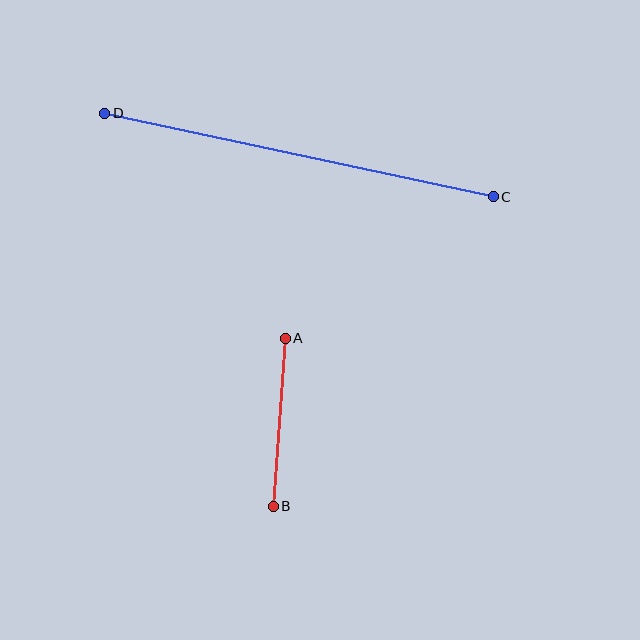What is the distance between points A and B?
The distance is approximately 169 pixels.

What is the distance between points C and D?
The distance is approximately 397 pixels.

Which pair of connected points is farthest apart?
Points C and D are farthest apart.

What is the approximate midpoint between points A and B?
The midpoint is at approximately (279, 422) pixels.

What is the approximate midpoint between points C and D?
The midpoint is at approximately (299, 155) pixels.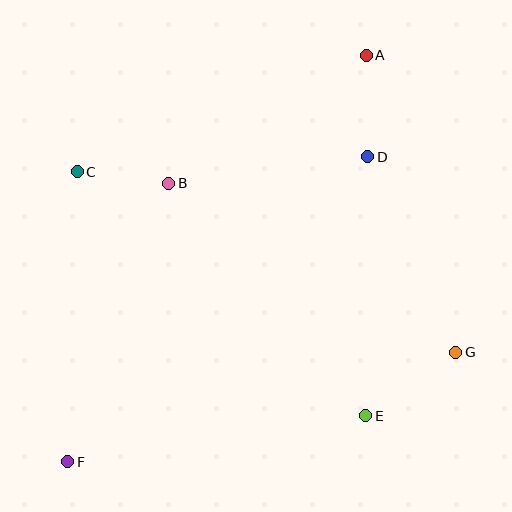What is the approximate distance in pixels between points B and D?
The distance between B and D is approximately 201 pixels.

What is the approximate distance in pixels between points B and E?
The distance between B and E is approximately 305 pixels.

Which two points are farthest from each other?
Points A and F are farthest from each other.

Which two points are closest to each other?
Points B and C are closest to each other.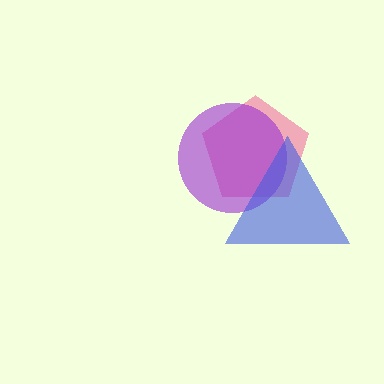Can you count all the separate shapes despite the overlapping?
Yes, there are 3 separate shapes.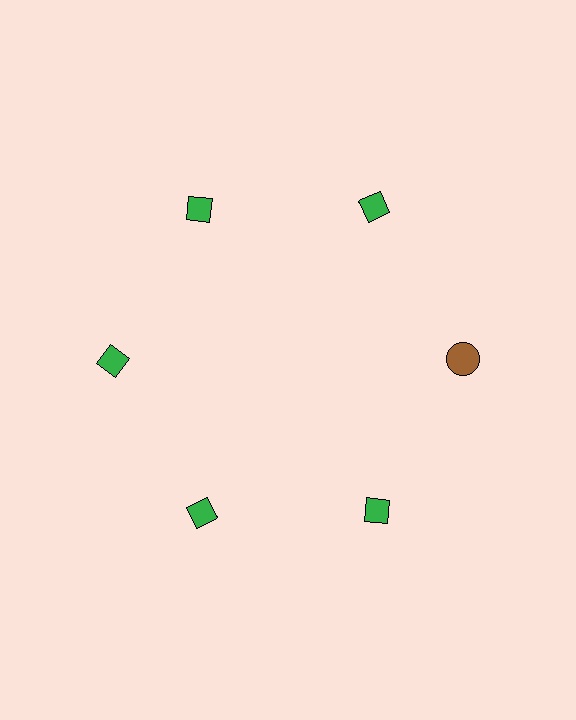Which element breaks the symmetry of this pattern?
The brown circle at roughly the 3 o'clock position breaks the symmetry. All other shapes are green diamonds.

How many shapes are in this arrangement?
There are 6 shapes arranged in a ring pattern.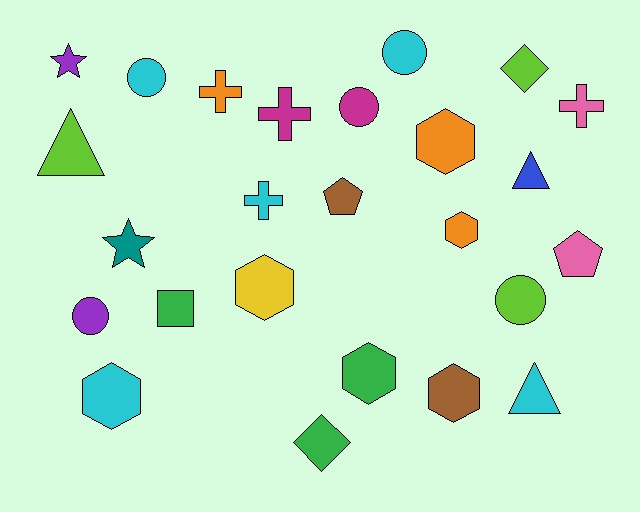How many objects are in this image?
There are 25 objects.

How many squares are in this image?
There is 1 square.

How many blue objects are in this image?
There is 1 blue object.